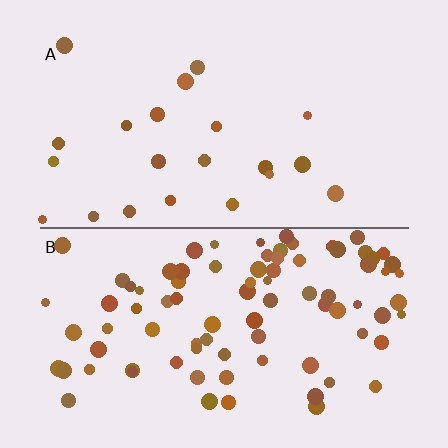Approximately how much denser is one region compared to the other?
Approximately 4.0× — region B over region A.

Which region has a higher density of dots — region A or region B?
B (the bottom).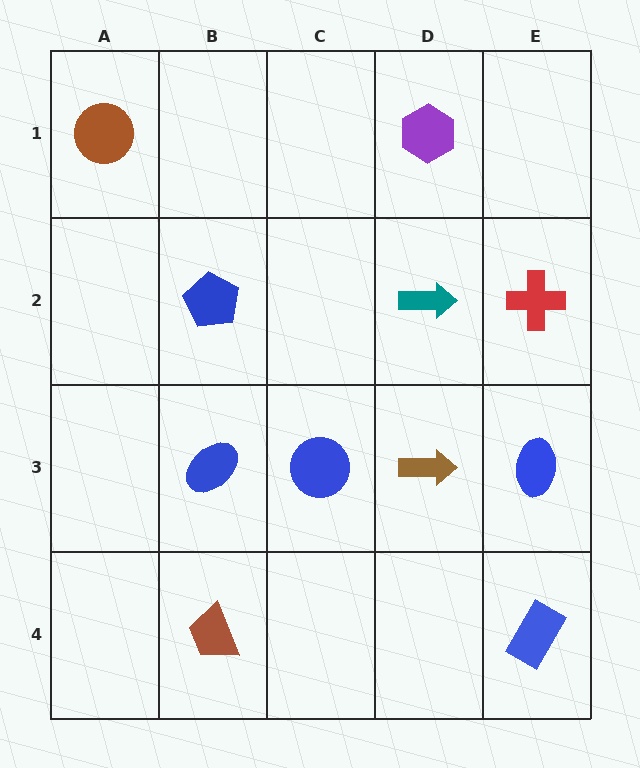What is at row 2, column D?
A teal arrow.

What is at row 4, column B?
A brown trapezoid.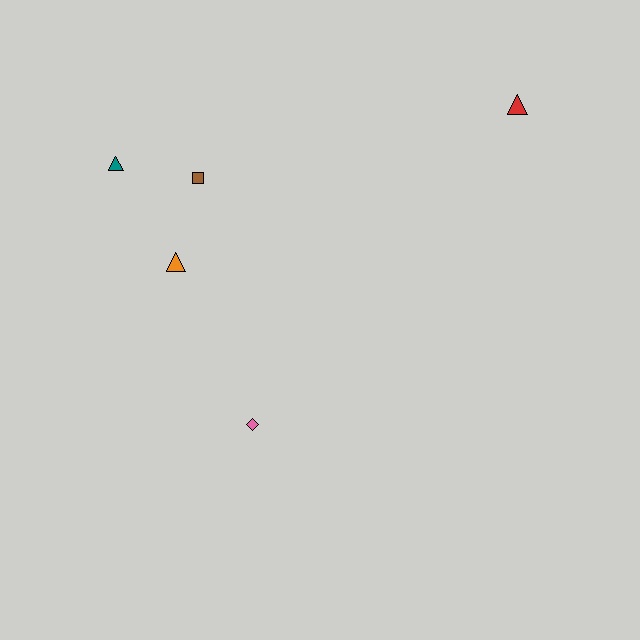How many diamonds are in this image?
There is 1 diamond.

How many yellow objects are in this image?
There are no yellow objects.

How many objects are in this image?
There are 5 objects.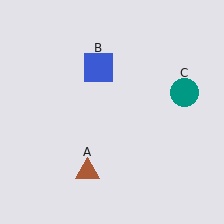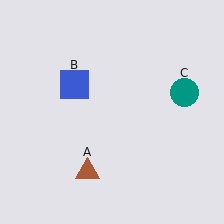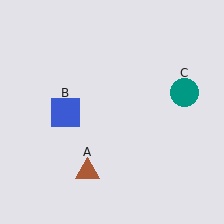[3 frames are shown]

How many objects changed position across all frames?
1 object changed position: blue square (object B).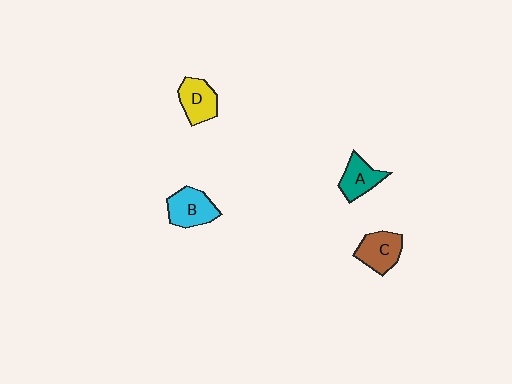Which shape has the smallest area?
Shape A (teal).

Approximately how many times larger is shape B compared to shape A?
Approximately 1.2 times.